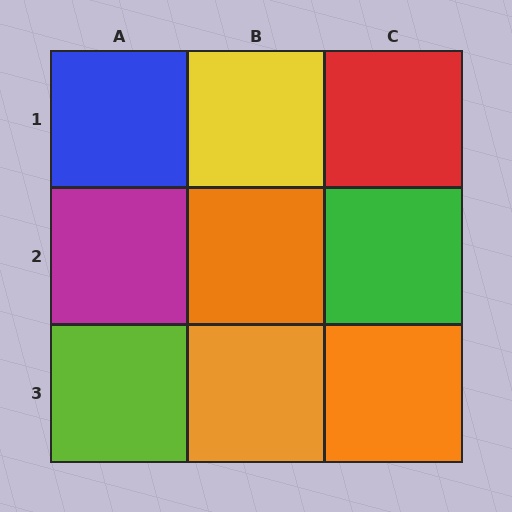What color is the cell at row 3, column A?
Lime.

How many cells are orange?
3 cells are orange.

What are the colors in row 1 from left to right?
Blue, yellow, red.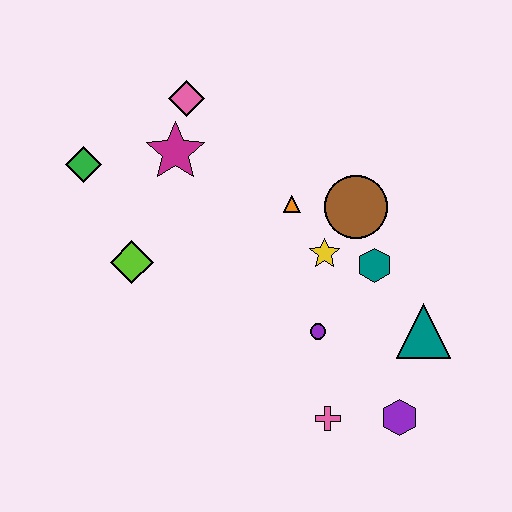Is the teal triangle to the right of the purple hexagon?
Yes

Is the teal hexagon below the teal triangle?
No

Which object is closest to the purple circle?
The yellow star is closest to the purple circle.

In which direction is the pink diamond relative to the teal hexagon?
The pink diamond is to the left of the teal hexagon.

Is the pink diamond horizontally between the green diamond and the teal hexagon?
Yes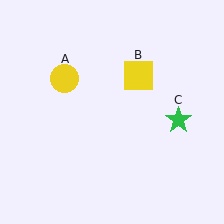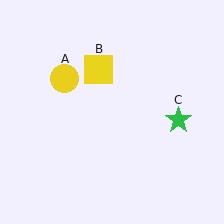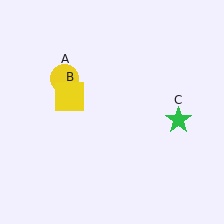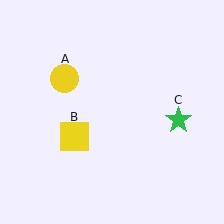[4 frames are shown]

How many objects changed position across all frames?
1 object changed position: yellow square (object B).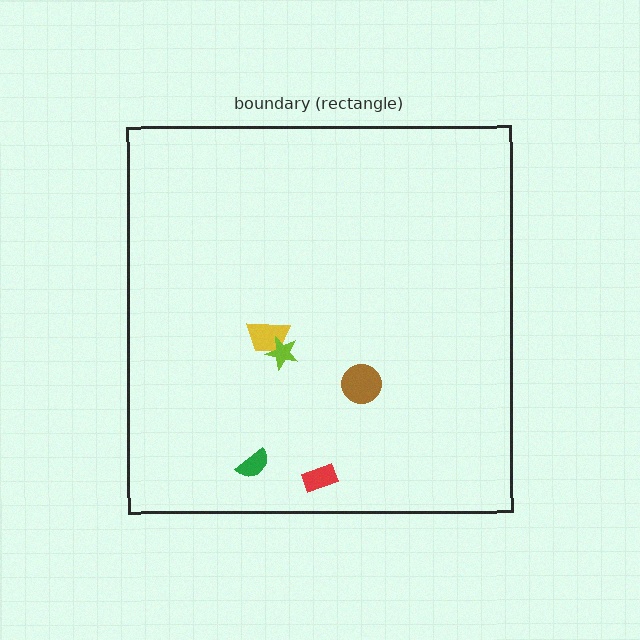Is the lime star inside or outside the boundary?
Inside.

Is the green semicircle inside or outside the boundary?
Inside.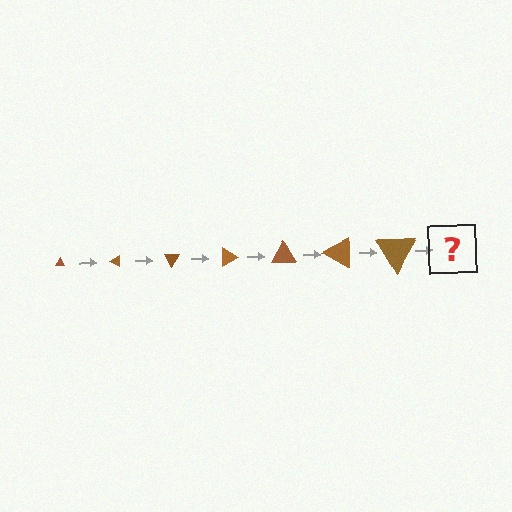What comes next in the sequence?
The next element should be a triangle, larger than the previous one and rotated 210 degrees from the start.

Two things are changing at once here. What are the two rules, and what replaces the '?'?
The two rules are that the triangle grows larger each step and it rotates 30 degrees each step. The '?' should be a triangle, larger than the previous one and rotated 210 degrees from the start.